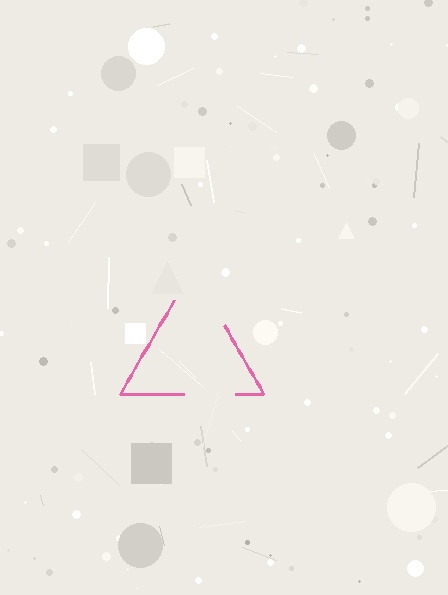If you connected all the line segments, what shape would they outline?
They would outline a triangle.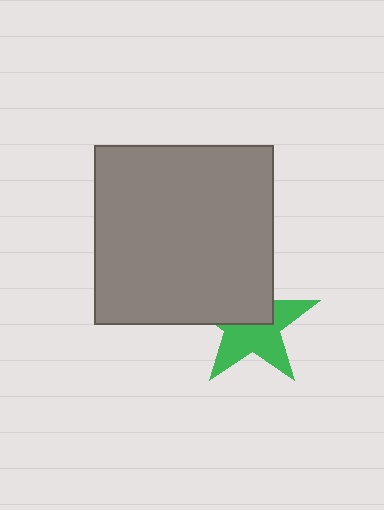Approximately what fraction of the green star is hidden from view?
Roughly 45% of the green star is hidden behind the gray square.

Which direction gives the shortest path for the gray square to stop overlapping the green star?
Moving up gives the shortest separation.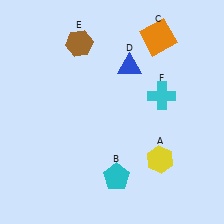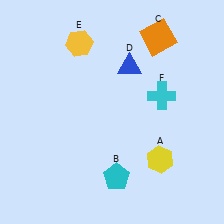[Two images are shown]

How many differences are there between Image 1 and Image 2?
There is 1 difference between the two images.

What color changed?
The hexagon (E) changed from brown in Image 1 to yellow in Image 2.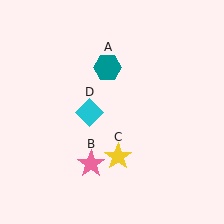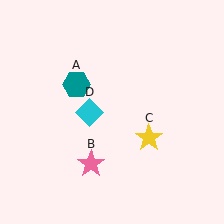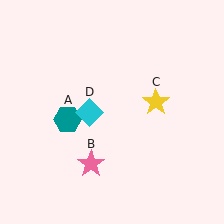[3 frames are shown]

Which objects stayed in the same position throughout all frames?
Pink star (object B) and cyan diamond (object D) remained stationary.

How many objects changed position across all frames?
2 objects changed position: teal hexagon (object A), yellow star (object C).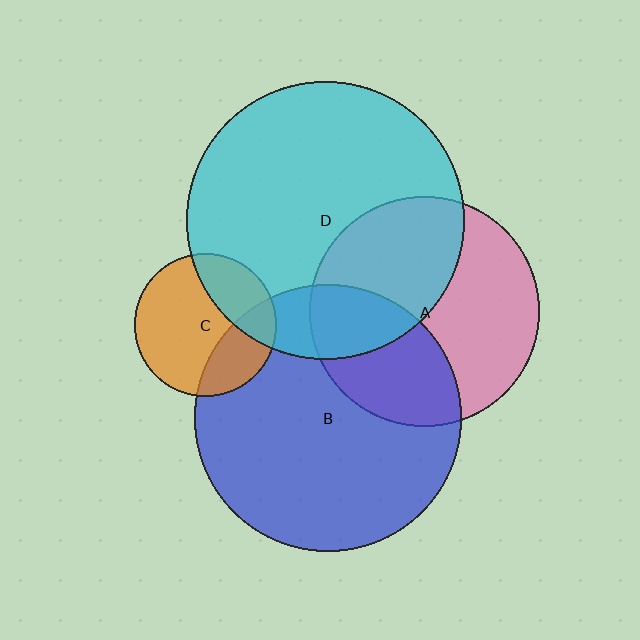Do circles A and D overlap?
Yes.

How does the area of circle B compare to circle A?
Approximately 1.4 times.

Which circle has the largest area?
Circle D (cyan).